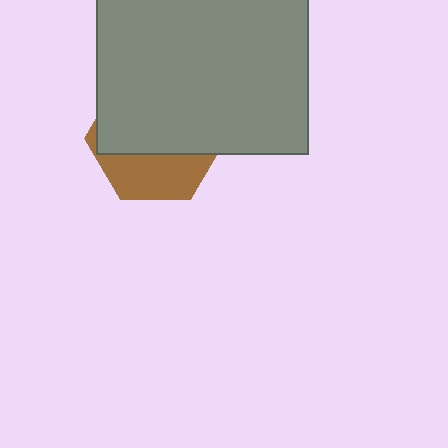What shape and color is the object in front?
The object in front is a gray square.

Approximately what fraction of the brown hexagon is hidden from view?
Roughly 66% of the brown hexagon is hidden behind the gray square.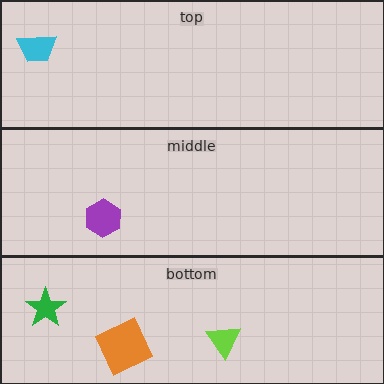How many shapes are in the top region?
1.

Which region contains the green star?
The bottom region.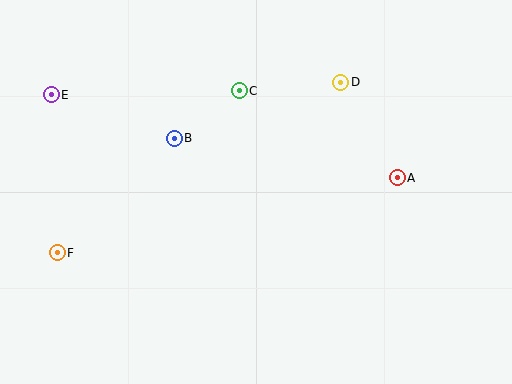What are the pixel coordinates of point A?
Point A is at (397, 178).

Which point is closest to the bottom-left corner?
Point F is closest to the bottom-left corner.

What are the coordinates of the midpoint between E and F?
The midpoint between E and F is at (54, 174).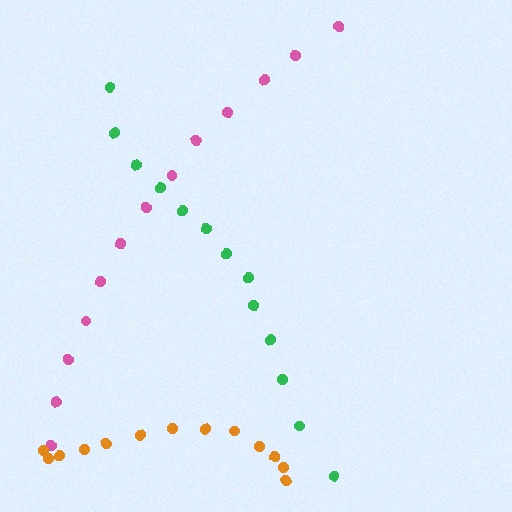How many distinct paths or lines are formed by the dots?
There are 3 distinct paths.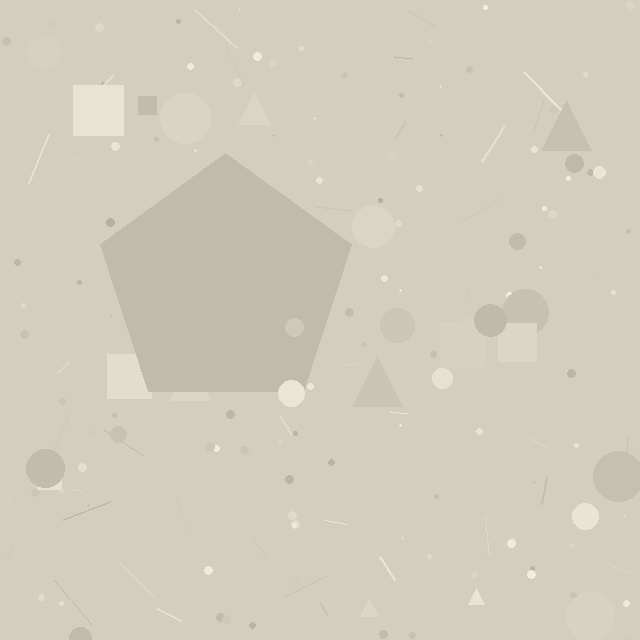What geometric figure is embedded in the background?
A pentagon is embedded in the background.